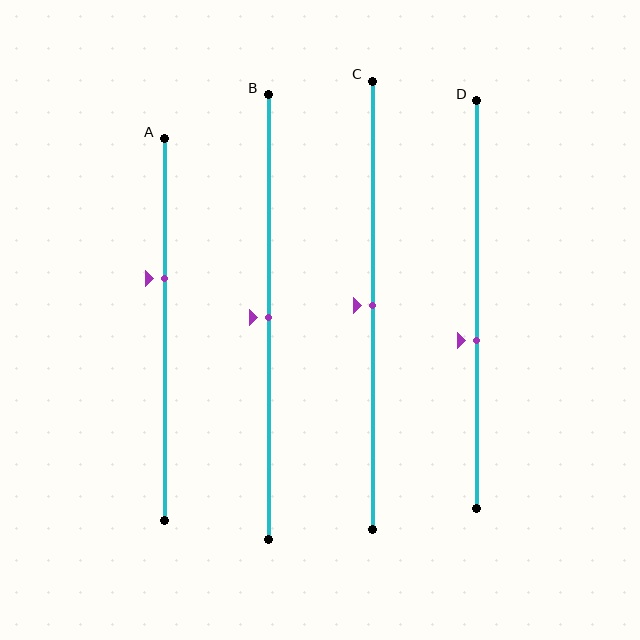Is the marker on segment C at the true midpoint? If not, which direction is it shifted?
Yes, the marker on segment C is at the true midpoint.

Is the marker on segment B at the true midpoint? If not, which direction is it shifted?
Yes, the marker on segment B is at the true midpoint.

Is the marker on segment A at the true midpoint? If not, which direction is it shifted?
No, the marker on segment A is shifted upward by about 13% of the segment length.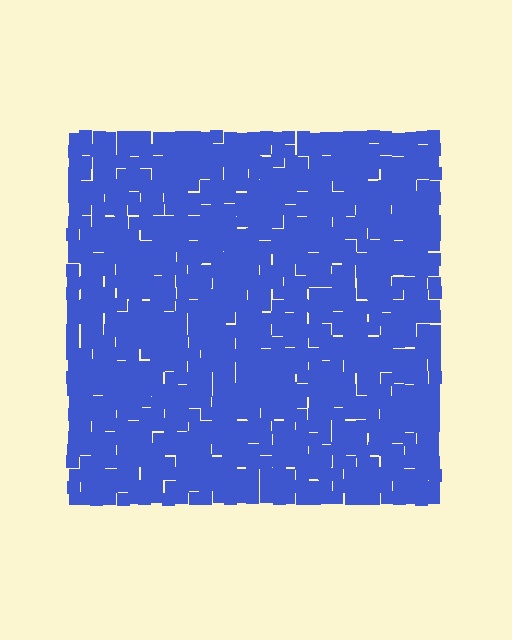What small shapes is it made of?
It is made of small squares.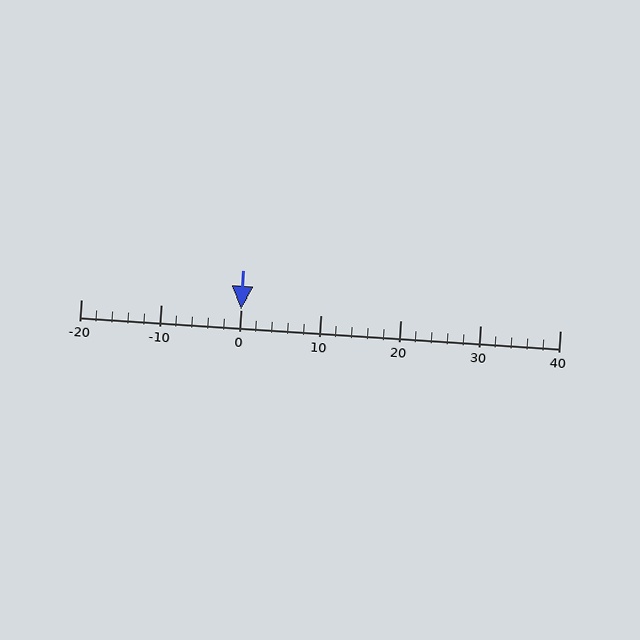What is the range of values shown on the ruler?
The ruler shows values from -20 to 40.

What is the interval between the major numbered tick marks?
The major tick marks are spaced 10 units apart.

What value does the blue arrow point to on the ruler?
The blue arrow points to approximately 0.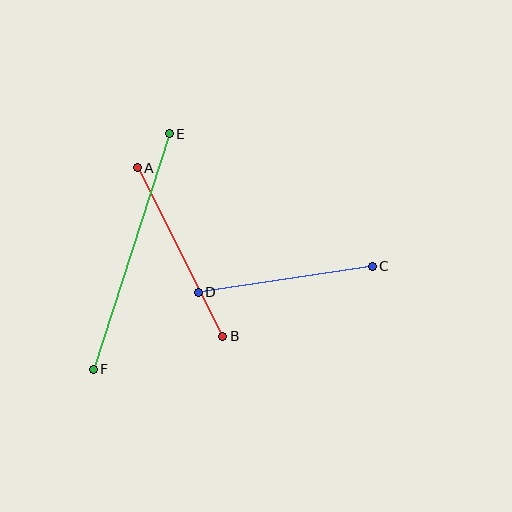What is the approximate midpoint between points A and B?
The midpoint is at approximately (180, 252) pixels.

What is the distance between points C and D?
The distance is approximately 176 pixels.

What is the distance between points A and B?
The distance is approximately 189 pixels.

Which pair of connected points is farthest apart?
Points E and F are farthest apart.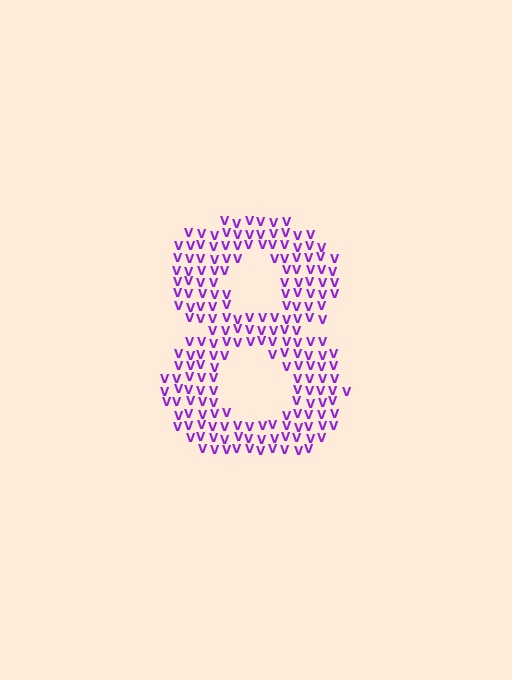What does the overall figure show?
The overall figure shows the digit 8.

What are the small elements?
The small elements are letter V's.